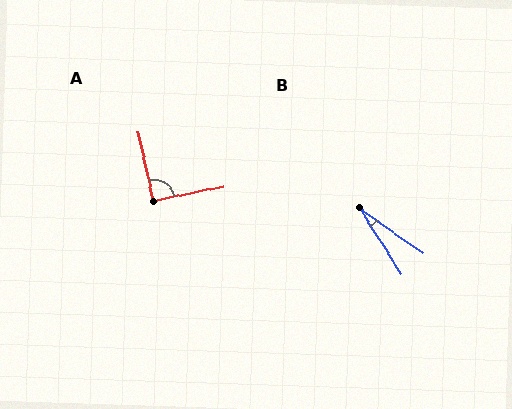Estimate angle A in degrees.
Approximately 90 degrees.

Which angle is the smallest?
B, at approximately 22 degrees.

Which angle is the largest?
A, at approximately 90 degrees.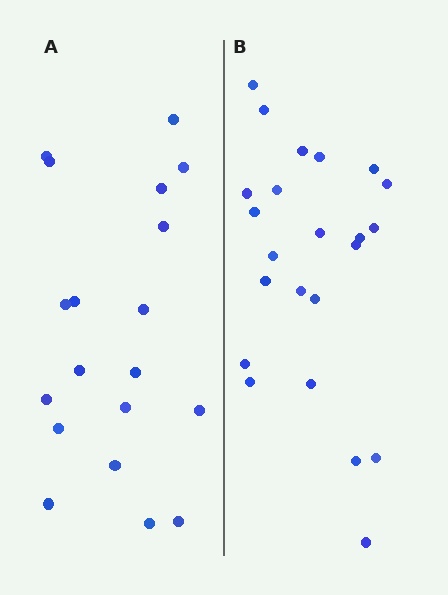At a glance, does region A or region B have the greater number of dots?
Region B (the right region) has more dots.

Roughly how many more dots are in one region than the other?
Region B has about 4 more dots than region A.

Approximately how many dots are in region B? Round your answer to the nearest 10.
About 20 dots. (The exact count is 23, which rounds to 20.)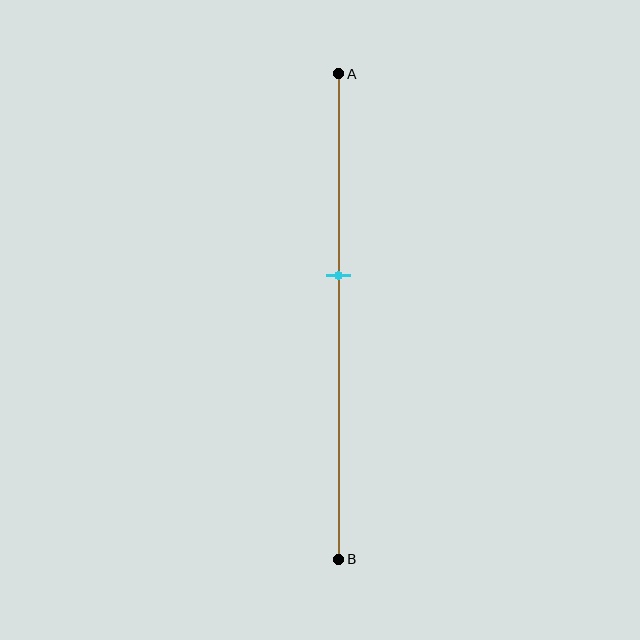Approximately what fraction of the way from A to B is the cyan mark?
The cyan mark is approximately 40% of the way from A to B.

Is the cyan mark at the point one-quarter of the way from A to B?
No, the mark is at about 40% from A, not at the 25% one-quarter point.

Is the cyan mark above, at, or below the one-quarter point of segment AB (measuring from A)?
The cyan mark is below the one-quarter point of segment AB.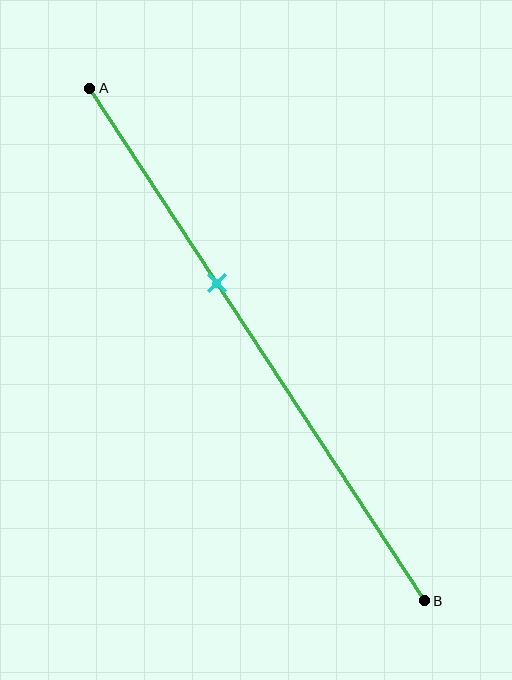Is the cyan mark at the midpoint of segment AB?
No, the mark is at about 40% from A, not at the 50% midpoint.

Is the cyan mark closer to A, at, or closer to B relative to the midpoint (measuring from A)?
The cyan mark is closer to point A than the midpoint of segment AB.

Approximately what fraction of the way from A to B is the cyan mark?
The cyan mark is approximately 40% of the way from A to B.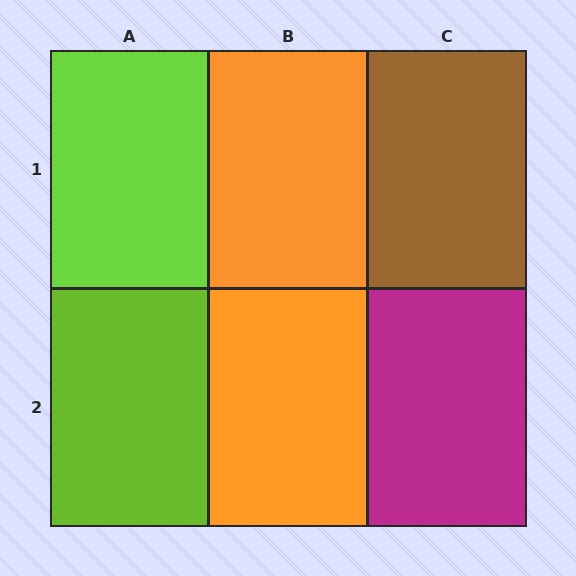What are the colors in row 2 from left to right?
Lime, orange, magenta.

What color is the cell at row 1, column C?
Brown.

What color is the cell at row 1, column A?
Lime.